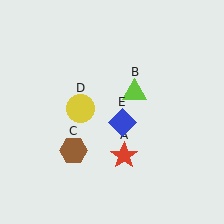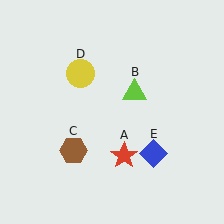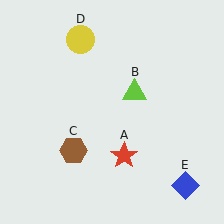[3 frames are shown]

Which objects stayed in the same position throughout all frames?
Red star (object A) and lime triangle (object B) and brown hexagon (object C) remained stationary.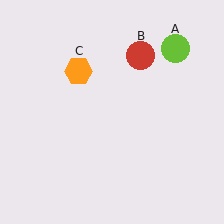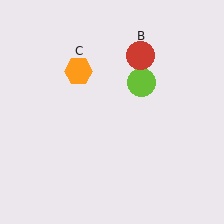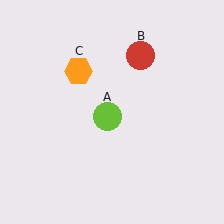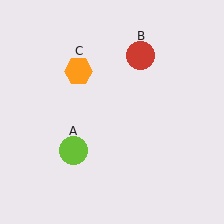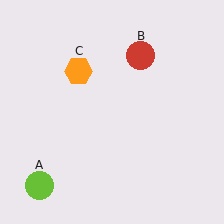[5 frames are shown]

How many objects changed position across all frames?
1 object changed position: lime circle (object A).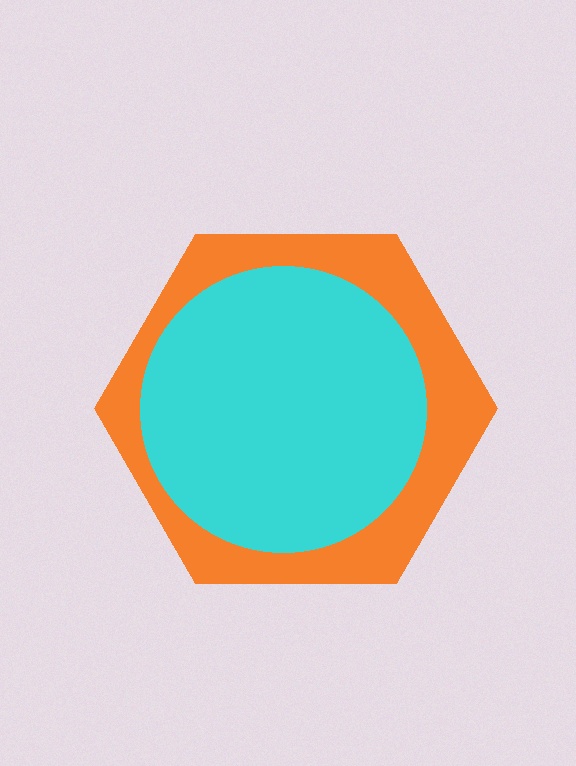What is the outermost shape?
The orange hexagon.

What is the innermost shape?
The cyan circle.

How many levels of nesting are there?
2.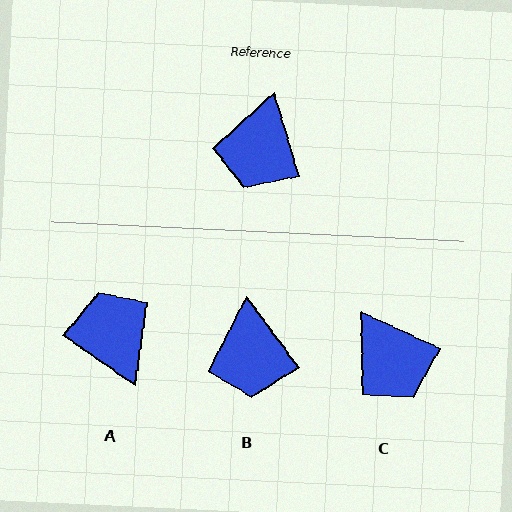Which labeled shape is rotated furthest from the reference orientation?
A, about 141 degrees away.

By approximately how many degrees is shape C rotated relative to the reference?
Approximately 49 degrees counter-clockwise.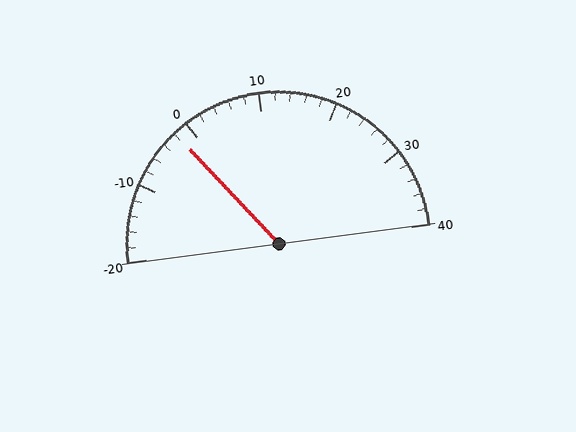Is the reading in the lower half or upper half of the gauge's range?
The reading is in the lower half of the range (-20 to 40).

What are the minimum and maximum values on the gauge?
The gauge ranges from -20 to 40.